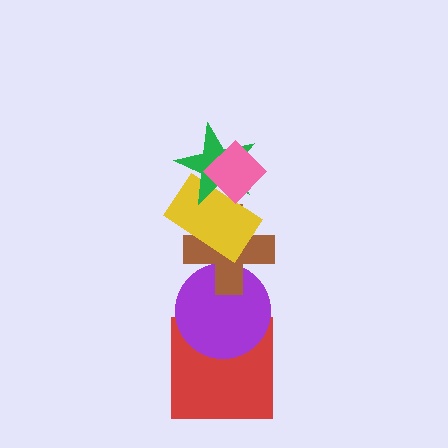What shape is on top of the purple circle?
The brown cross is on top of the purple circle.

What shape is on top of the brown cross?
The yellow rectangle is on top of the brown cross.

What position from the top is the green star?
The green star is 2nd from the top.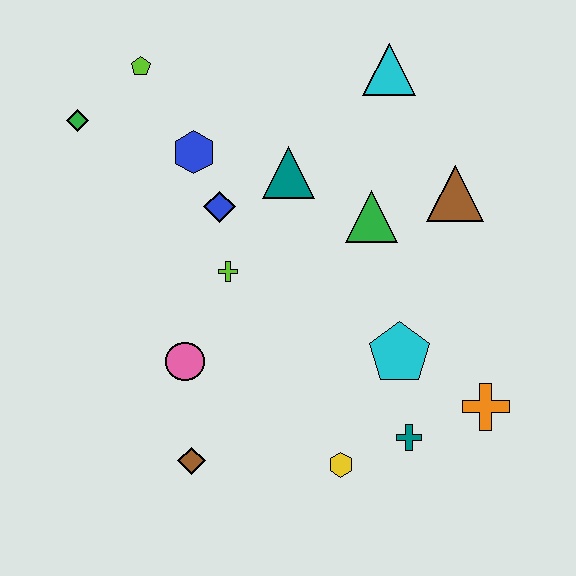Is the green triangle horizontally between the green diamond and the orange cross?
Yes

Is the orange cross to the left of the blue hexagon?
No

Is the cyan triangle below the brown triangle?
No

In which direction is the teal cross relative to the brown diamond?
The teal cross is to the right of the brown diamond.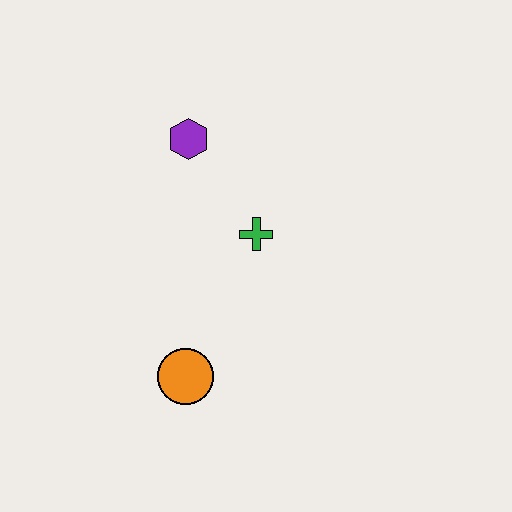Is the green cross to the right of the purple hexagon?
Yes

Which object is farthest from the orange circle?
The purple hexagon is farthest from the orange circle.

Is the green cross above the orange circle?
Yes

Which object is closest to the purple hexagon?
The green cross is closest to the purple hexagon.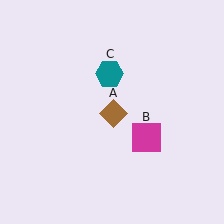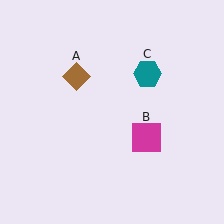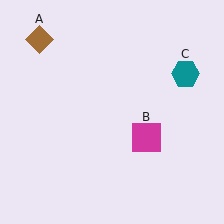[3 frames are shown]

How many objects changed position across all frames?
2 objects changed position: brown diamond (object A), teal hexagon (object C).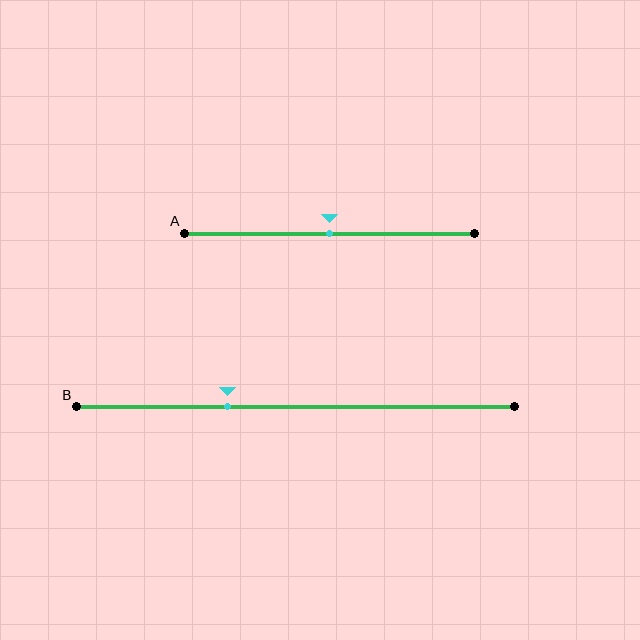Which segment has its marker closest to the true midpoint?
Segment A has its marker closest to the true midpoint.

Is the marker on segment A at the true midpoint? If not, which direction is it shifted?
Yes, the marker on segment A is at the true midpoint.